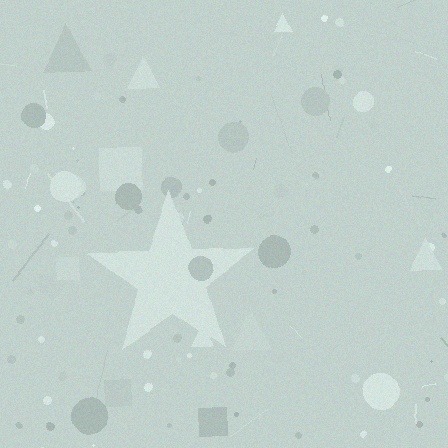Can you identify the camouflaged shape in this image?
The camouflaged shape is a star.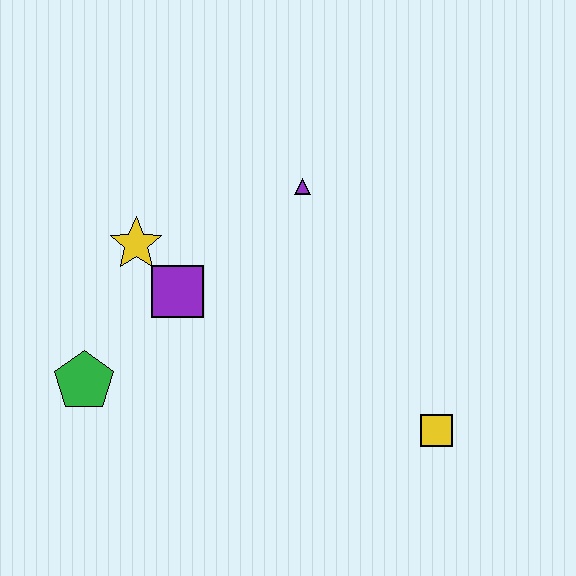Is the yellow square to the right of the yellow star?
Yes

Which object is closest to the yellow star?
The purple square is closest to the yellow star.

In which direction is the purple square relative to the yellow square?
The purple square is to the left of the yellow square.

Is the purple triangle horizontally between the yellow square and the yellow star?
Yes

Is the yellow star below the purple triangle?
Yes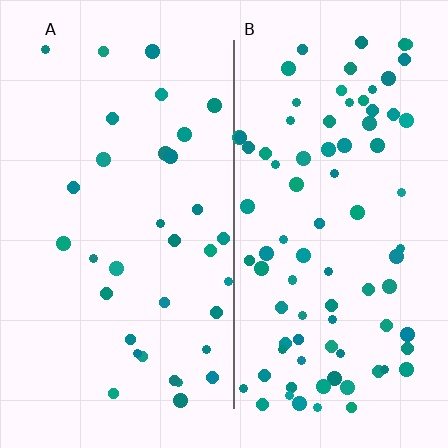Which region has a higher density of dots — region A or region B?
B (the right).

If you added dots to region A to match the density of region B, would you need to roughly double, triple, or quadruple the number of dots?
Approximately triple.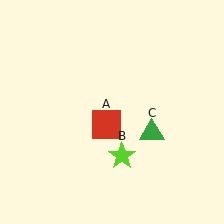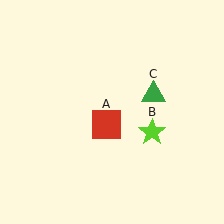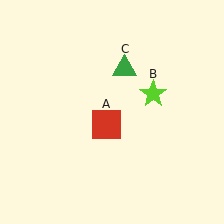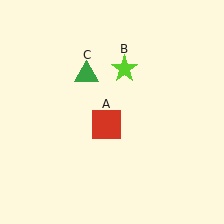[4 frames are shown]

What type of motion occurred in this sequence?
The lime star (object B), green triangle (object C) rotated counterclockwise around the center of the scene.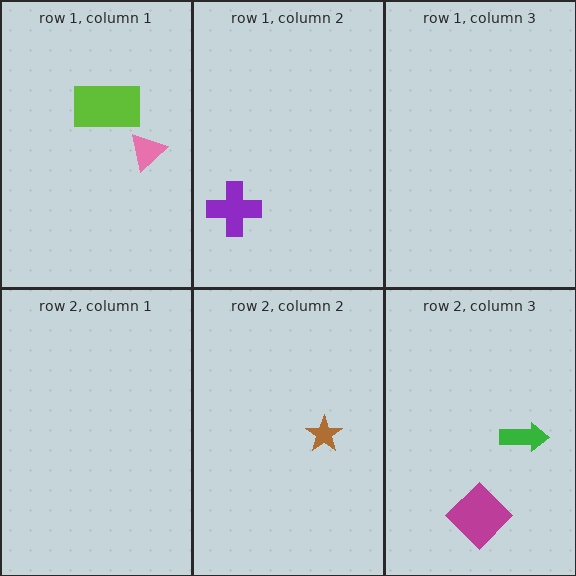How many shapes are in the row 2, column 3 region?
2.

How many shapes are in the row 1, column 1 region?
2.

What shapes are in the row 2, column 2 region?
The brown star.